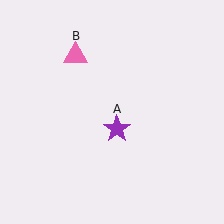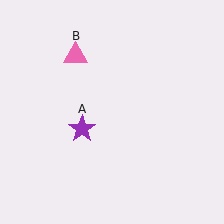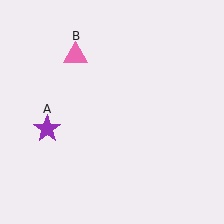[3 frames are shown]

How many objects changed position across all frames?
1 object changed position: purple star (object A).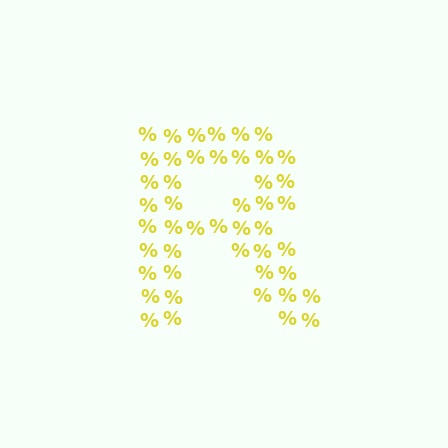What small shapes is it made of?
It is made of small percent signs.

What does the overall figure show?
The overall figure shows the letter R.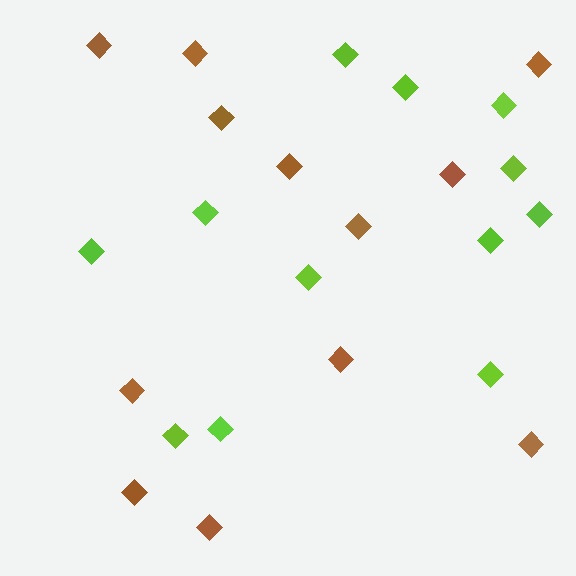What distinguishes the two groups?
There are 2 groups: one group of brown diamonds (12) and one group of lime diamonds (12).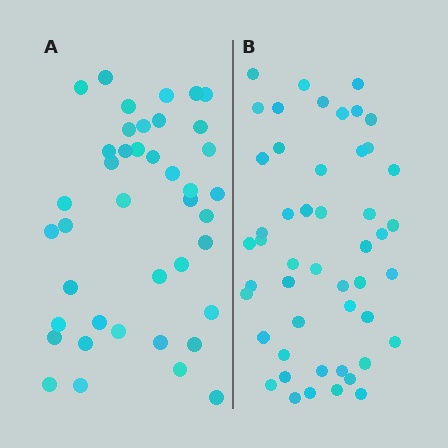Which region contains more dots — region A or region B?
Region B (the right region) has more dots.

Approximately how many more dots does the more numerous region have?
Region B has roughly 8 or so more dots than region A.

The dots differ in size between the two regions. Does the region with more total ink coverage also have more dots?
No. Region A has more total ink coverage because its dots are larger, but region B actually contains more individual dots. Total area can be misleading — the number of items is what matters here.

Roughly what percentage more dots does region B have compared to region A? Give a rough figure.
About 20% more.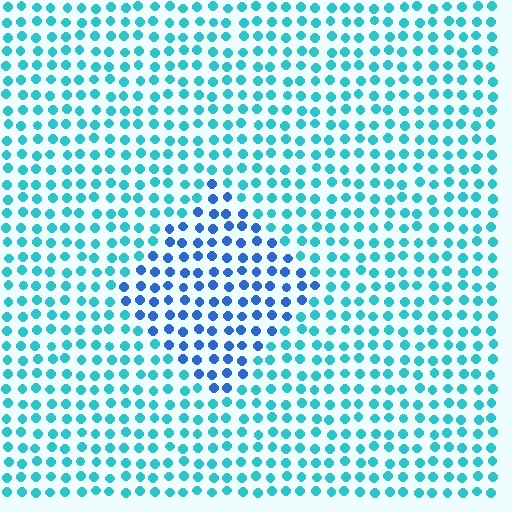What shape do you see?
I see a diamond.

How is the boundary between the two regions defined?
The boundary is defined purely by a slight shift in hue (about 36 degrees). Spacing, size, and orientation are identical on both sides.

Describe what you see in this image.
The image is filled with small cyan elements in a uniform arrangement. A diamond-shaped region is visible where the elements are tinted to a slightly different hue, forming a subtle color boundary.